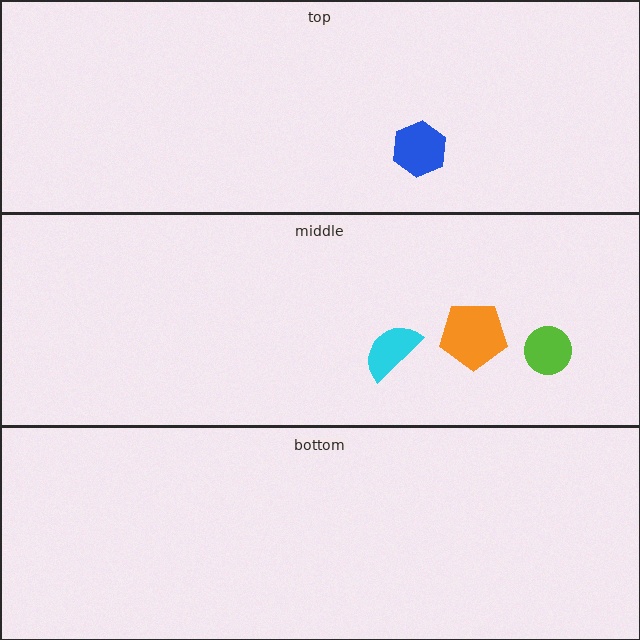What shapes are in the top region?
The blue hexagon.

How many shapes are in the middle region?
3.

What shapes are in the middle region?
The lime circle, the orange pentagon, the cyan semicircle.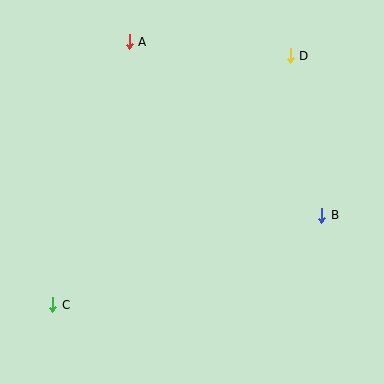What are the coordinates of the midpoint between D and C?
The midpoint between D and C is at (171, 180).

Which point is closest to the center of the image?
Point B at (322, 215) is closest to the center.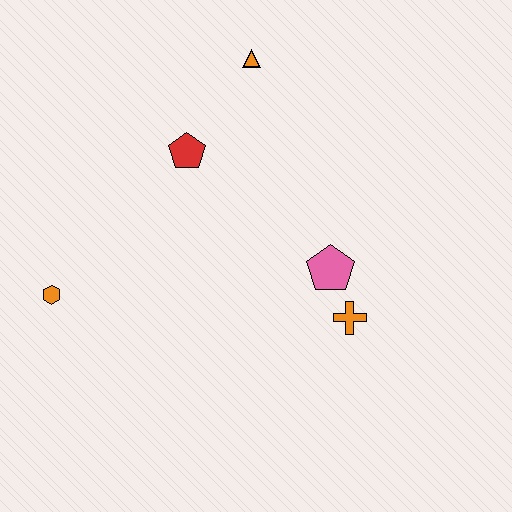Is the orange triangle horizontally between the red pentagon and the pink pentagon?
Yes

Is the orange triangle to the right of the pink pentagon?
No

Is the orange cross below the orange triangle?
Yes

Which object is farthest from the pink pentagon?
The orange hexagon is farthest from the pink pentagon.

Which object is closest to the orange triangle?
The red pentagon is closest to the orange triangle.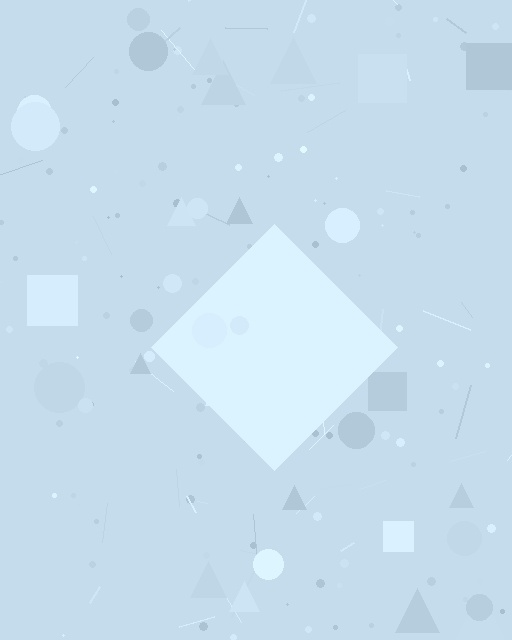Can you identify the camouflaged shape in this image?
The camouflaged shape is a diamond.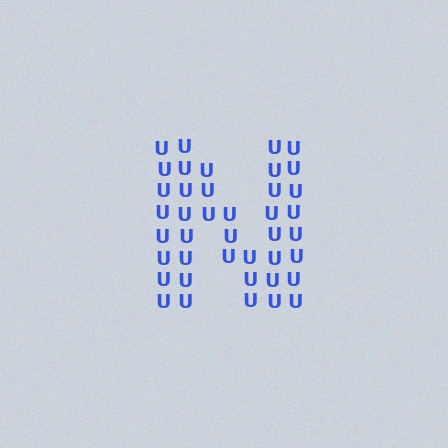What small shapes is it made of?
It is made of small letter U's.